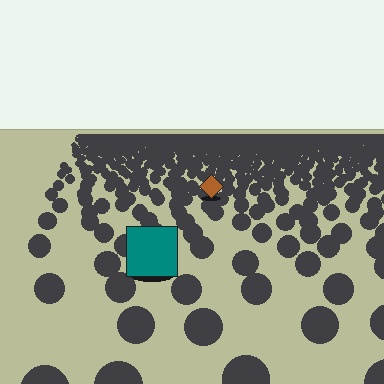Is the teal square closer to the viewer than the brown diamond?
Yes. The teal square is closer — you can tell from the texture gradient: the ground texture is coarser near it.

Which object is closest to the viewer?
The teal square is closest. The texture marks near it are larger and more spread out.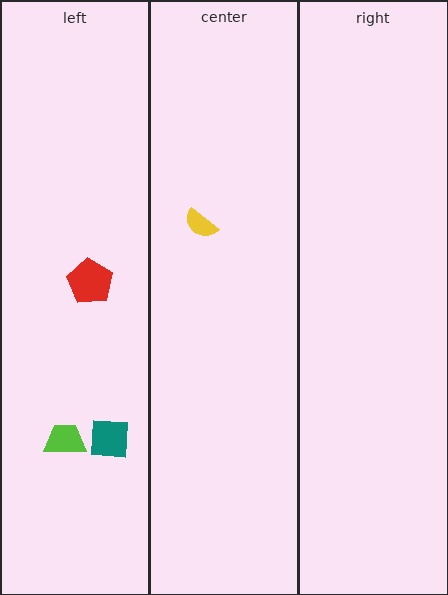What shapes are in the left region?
The lime trapezoid, the red pentagon, the teal square.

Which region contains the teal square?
The left region.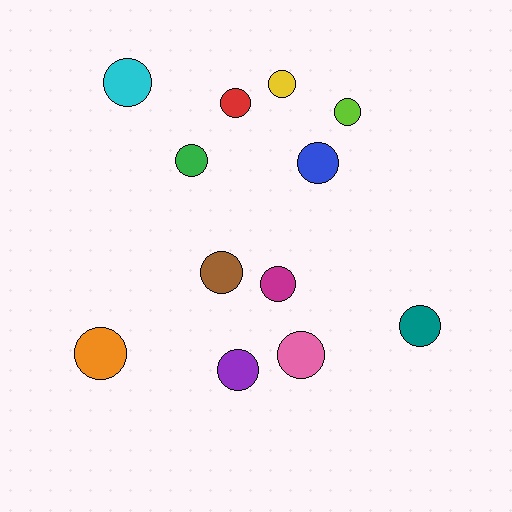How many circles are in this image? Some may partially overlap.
There are 12 circles.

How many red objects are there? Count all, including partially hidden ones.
There is 1 red object.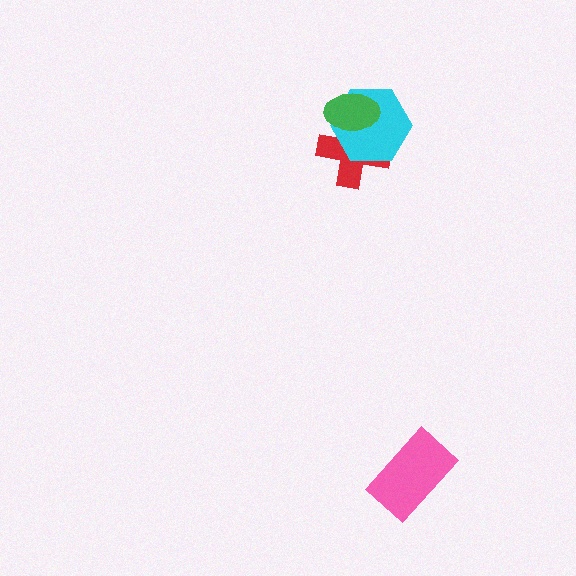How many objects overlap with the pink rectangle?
0 objects overlap with the pink rectangle.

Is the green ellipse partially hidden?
No, no other shape covers it.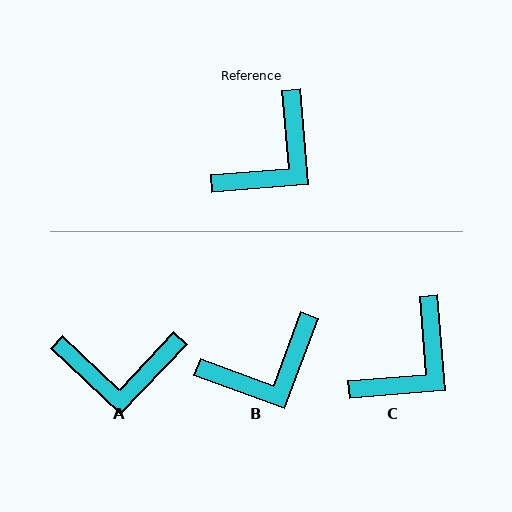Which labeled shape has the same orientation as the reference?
C.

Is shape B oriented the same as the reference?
No, it is off by about 25 degrees.